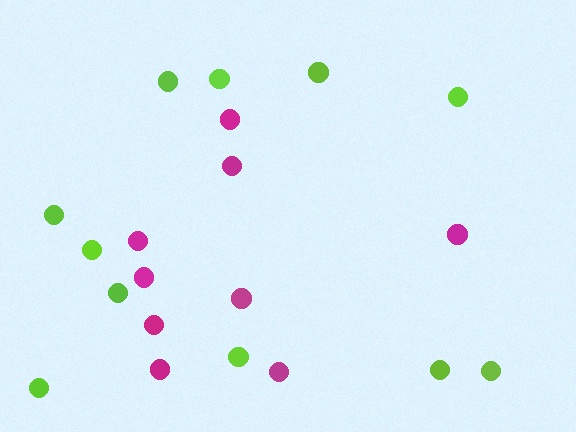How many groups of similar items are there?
There are 2 groups: one group of lime circles (11) and one group of magenta circles (9).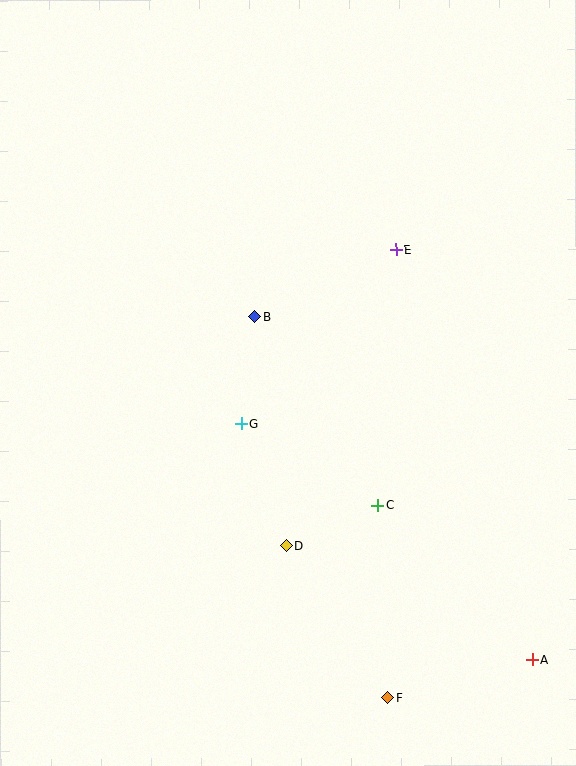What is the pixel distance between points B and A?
The distance between B and A is 441 pixels.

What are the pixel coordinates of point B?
Point B is at (255, 317).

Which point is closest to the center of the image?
Point G at (241, 424) is closest to the center.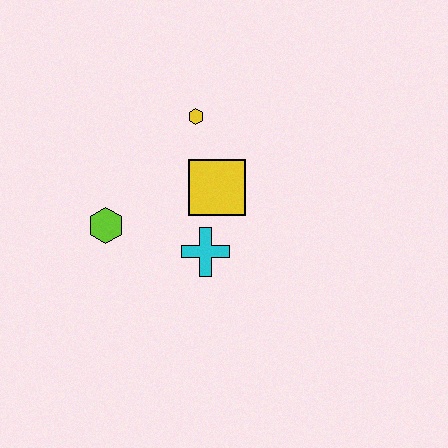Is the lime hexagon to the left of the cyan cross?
Yes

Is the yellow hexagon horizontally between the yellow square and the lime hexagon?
Yes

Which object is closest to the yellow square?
The cyan cross is closest to the yellow square.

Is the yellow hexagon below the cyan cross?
No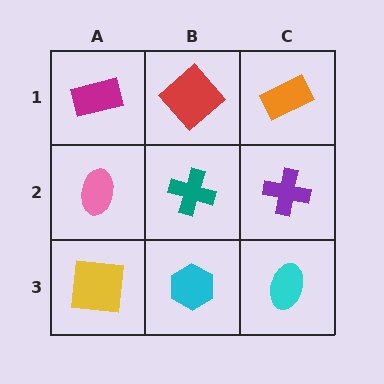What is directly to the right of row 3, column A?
A cyan hexagon.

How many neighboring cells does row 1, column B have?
3.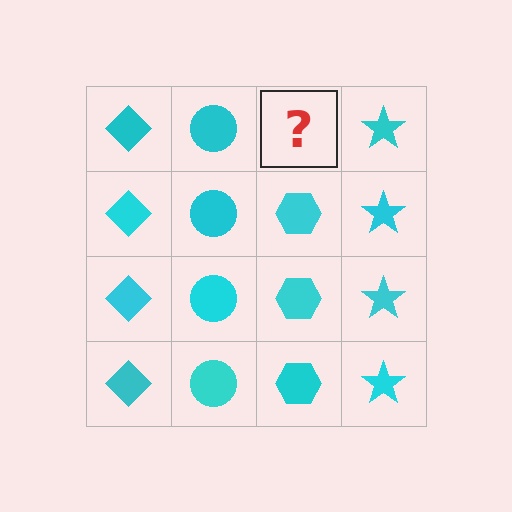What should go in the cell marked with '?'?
The missing cell should contain a cyan hexagon.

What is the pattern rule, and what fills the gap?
The rule is that each column has a consistent shape. The gap should be filled with a cyan hexagon.